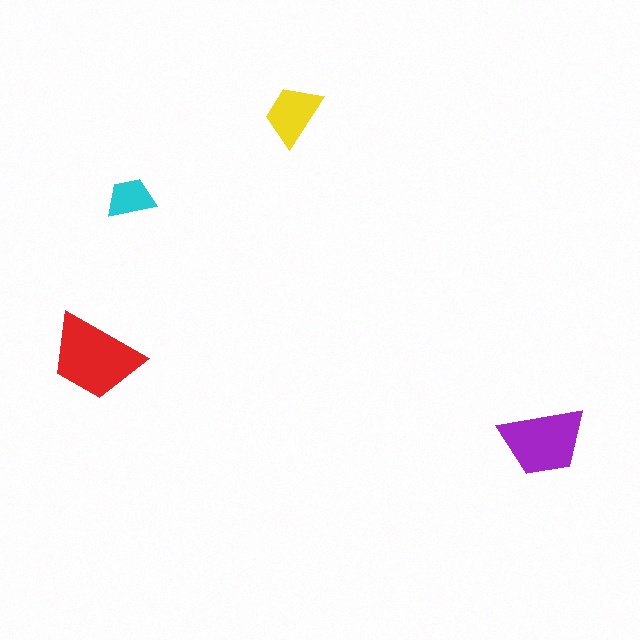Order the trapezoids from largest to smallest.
the red one, the purple one, the yellow one, the cyan one.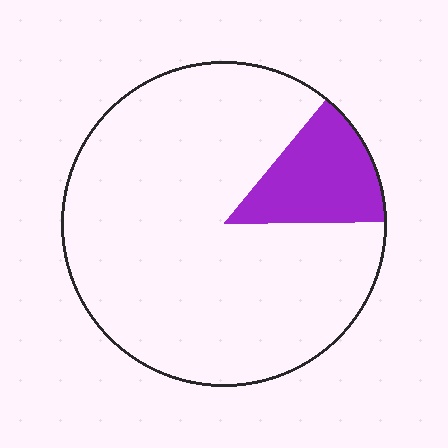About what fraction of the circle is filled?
About one eighth (1/8).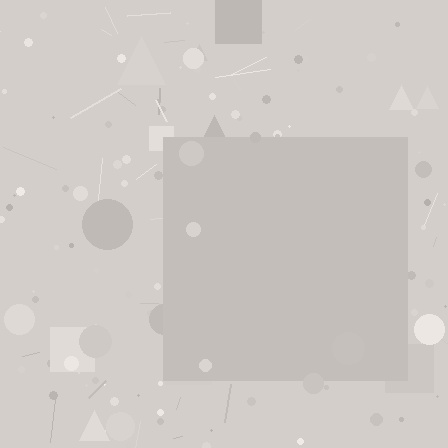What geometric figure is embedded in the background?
A square is embedded in the background.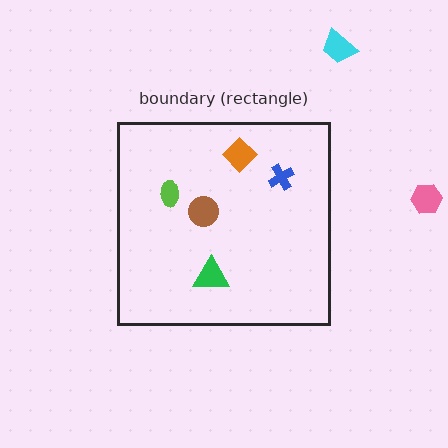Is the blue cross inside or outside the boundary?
Inside.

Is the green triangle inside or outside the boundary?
Inside.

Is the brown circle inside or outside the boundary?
Inside.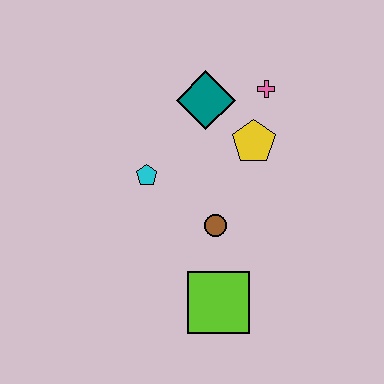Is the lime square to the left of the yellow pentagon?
Yes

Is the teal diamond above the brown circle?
Yes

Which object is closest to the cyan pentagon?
The brown circle is closest to the cyan pentagon.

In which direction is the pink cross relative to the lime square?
The pink cross is above the lime square.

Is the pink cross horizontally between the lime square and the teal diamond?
No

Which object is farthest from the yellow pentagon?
The lime square is farthest from the yellow pentagon.